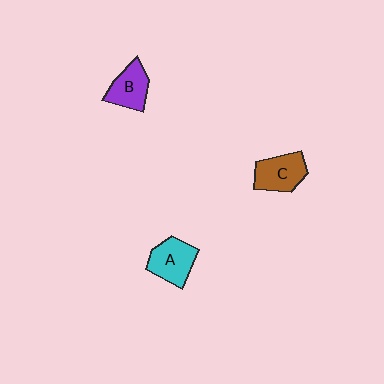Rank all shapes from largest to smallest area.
From largest to smallest: C (brown), A (cyan), B (purple).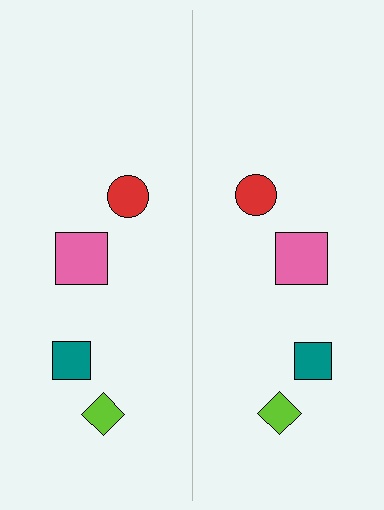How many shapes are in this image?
There are 8 shapes in this image.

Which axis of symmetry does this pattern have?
The pattern has a vertical axis of symmetry running through the center of the image.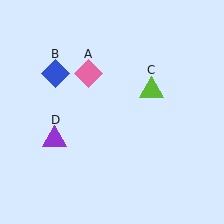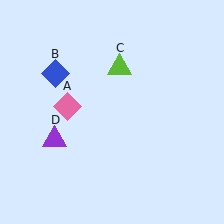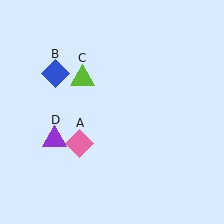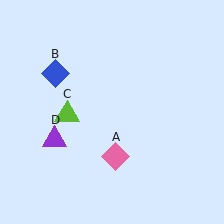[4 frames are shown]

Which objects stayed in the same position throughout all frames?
Blue diamond (object B) and purple triangle (object D) remained stationary.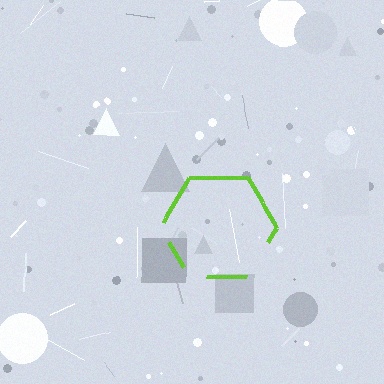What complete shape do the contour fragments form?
The contour fragments form a hexagon.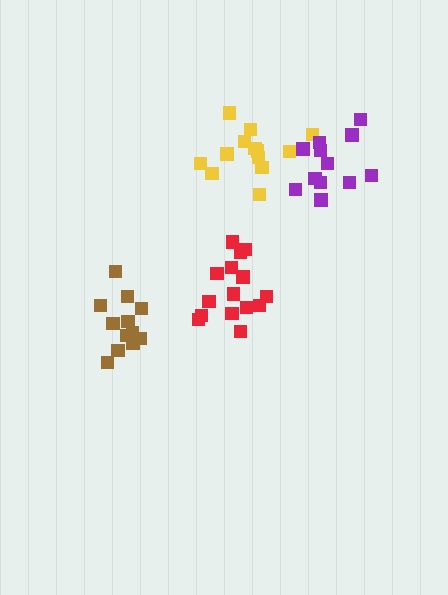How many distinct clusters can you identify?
There are 4 distinct clusters.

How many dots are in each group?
Group 1: 13 dots, Group 2: 12 dots, Group 3: 12 dots, Group 4: 15 dots (52 total).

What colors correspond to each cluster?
The clusters are colored: yellow, brown, purple, red.